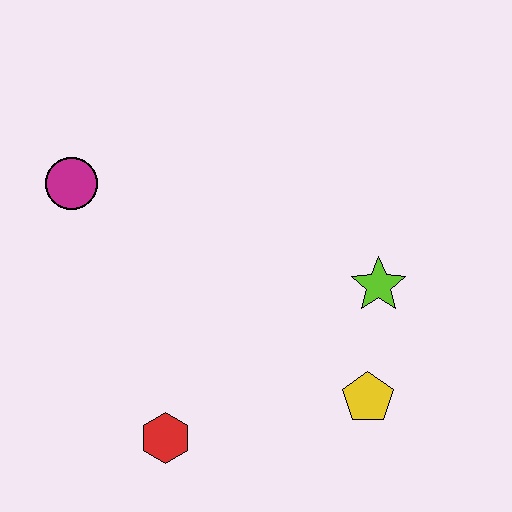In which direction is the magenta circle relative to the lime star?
The magenta circle is to the left of the lime star.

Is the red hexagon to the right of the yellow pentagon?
No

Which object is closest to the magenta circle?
The red hexagon is closest to the magenta circle.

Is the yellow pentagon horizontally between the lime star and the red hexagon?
Yes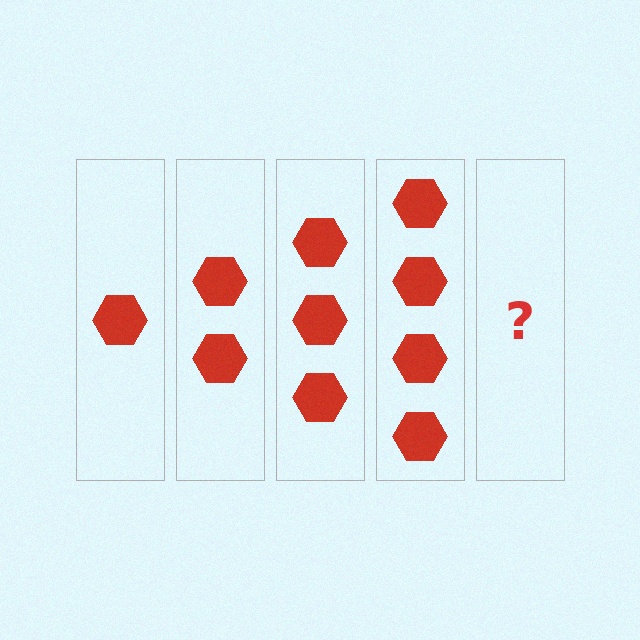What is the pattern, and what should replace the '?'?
The pattern is that each step adds one more hexagon. The '?' should be 5 hexagons.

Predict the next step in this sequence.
The next step is 5 hexagons.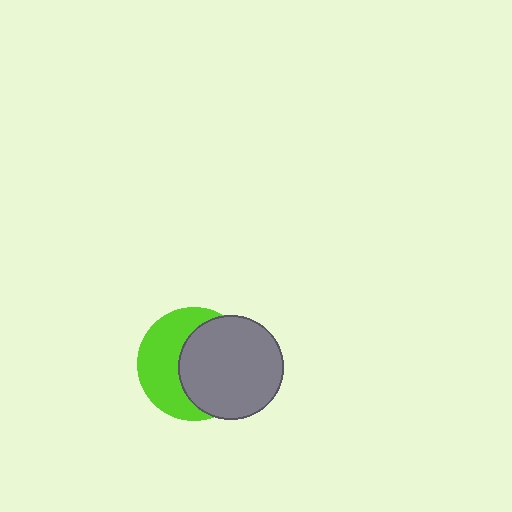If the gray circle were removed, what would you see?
You would see the complete lime circle.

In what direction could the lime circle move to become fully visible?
The lime circle could move left. That would shift it out from behind the gray circle entirely.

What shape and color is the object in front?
The object in front is a gray circle.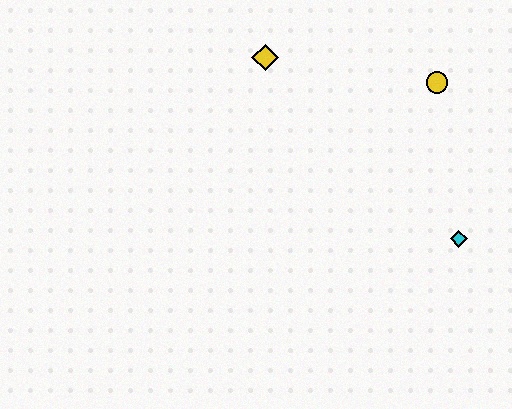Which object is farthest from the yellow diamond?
The cyan diamond is farthest from the yellow diamond.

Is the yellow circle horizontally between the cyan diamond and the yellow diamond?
Yes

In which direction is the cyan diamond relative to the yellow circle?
The cyan diamond is below the yellow circle.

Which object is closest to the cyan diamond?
The yellow circle is closest to the cyan diamond.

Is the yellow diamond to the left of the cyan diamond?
Yes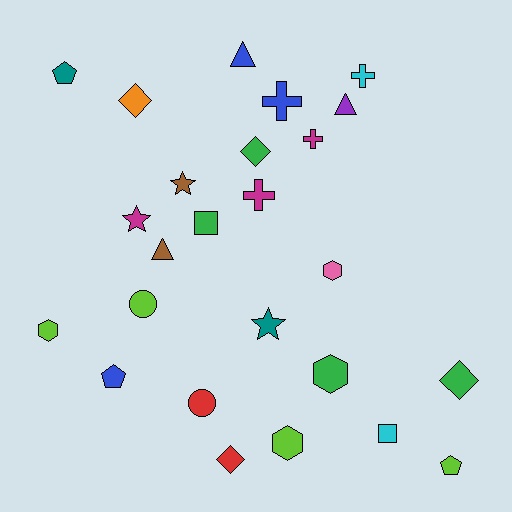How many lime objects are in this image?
There are 4 lime objects.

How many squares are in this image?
There are 2 squares.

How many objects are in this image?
There are 25 objects.